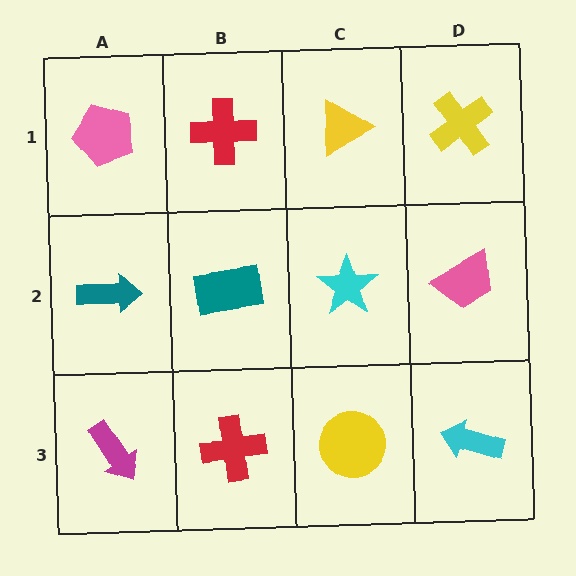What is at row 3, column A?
A magenta arrow.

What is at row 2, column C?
A cyan star.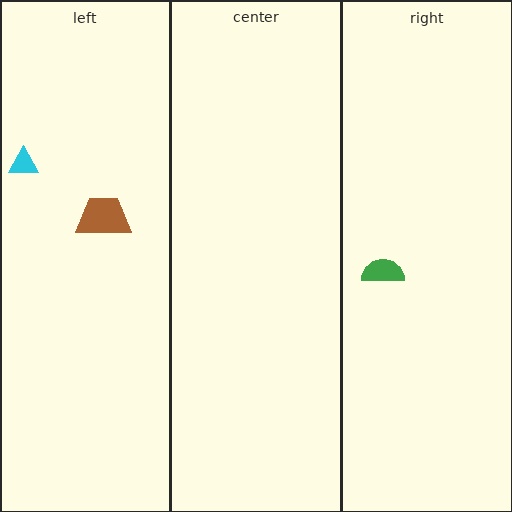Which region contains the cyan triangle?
The left region.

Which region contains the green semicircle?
The right region.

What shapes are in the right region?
The green semicircle.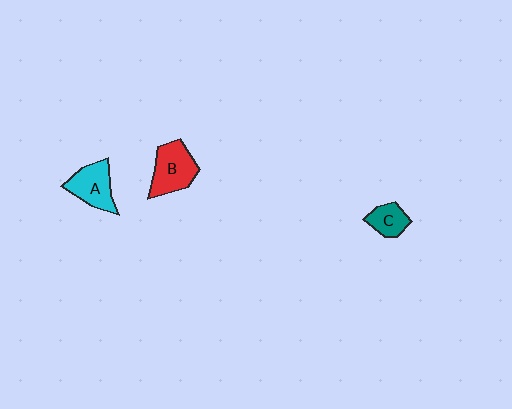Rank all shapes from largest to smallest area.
From largest to smallest: B (red), A (cyan), C (teal).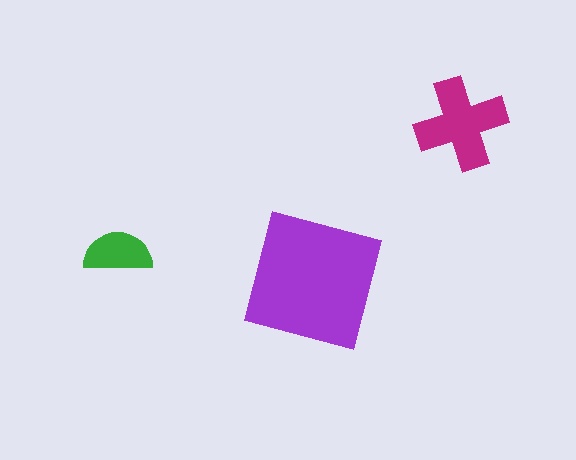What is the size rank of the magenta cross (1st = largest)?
2nd.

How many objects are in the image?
There are 3 objects in the image.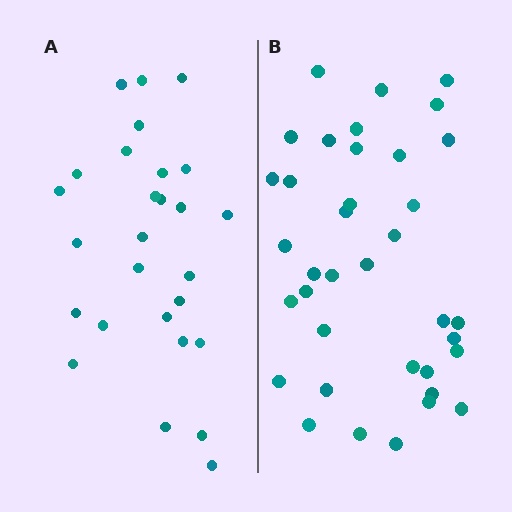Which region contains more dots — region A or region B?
Region B (the right region) has more dots.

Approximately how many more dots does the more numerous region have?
Region B has roughly 10 or so more dots than region A.